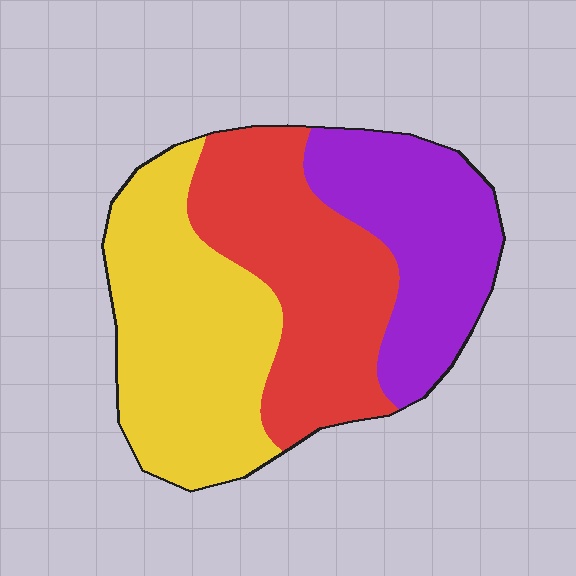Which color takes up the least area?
Purple, at roughly 30%.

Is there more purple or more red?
Red.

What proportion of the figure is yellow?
Yellow takes up about three eighths (3/8) of the figure.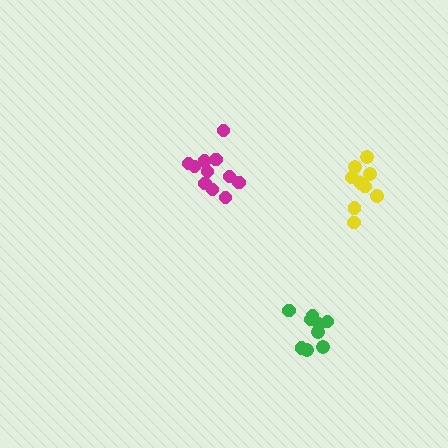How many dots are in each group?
Group 1: 11 dots, Group 2: 9 dots, Group 3: 9 dots (29 total).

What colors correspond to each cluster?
The clusters are colored: magenta, yellow, green.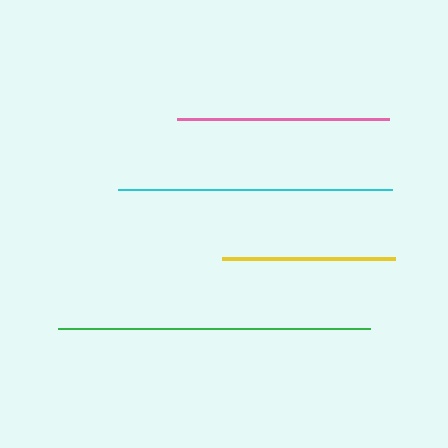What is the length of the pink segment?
The pink segment is approximately 213 pixels long.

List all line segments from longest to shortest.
From longest to shortest: green, cyan, pink, yellow.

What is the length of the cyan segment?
The cyan segment is approximately 274 pixels long.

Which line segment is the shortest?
The yellow line is the shortest at approximately 173 pixels.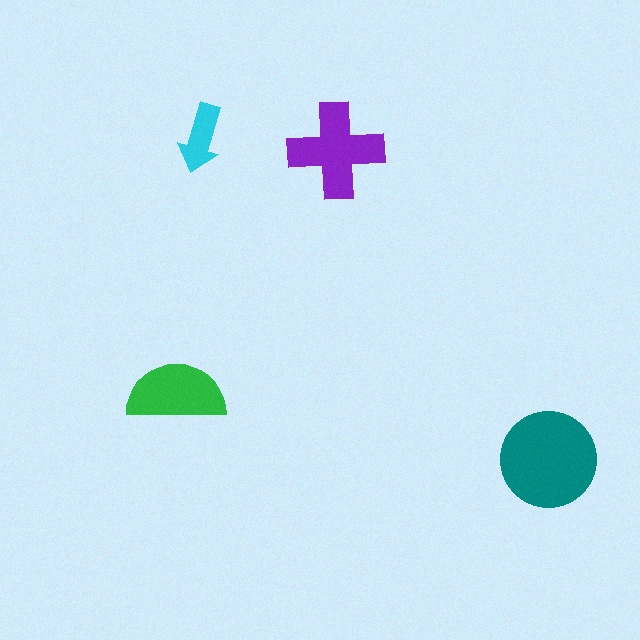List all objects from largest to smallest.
The teal circle, the purple cross, the green semicircle, the cyan arrow.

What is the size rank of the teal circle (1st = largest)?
1st.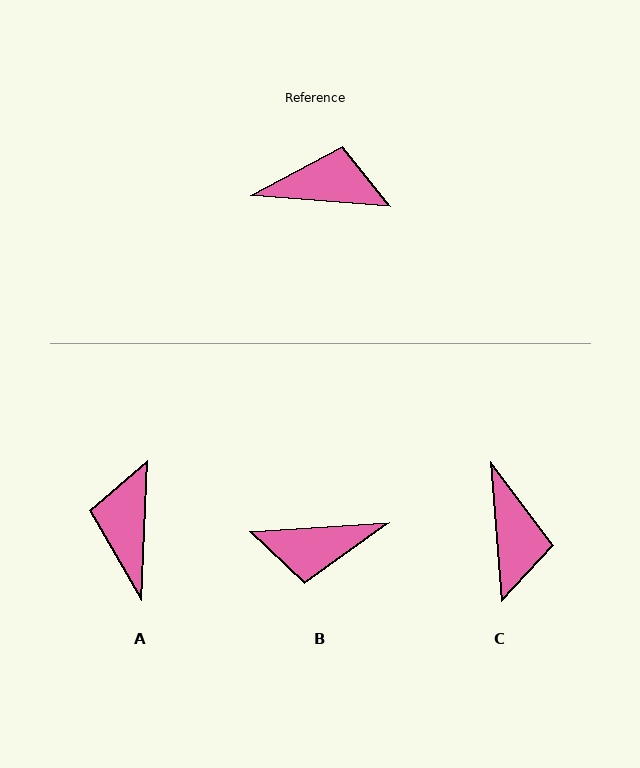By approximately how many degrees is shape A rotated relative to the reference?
Approximately 92 degrees counter-clockwise.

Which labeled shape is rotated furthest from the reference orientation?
B, about 171 degrees away.